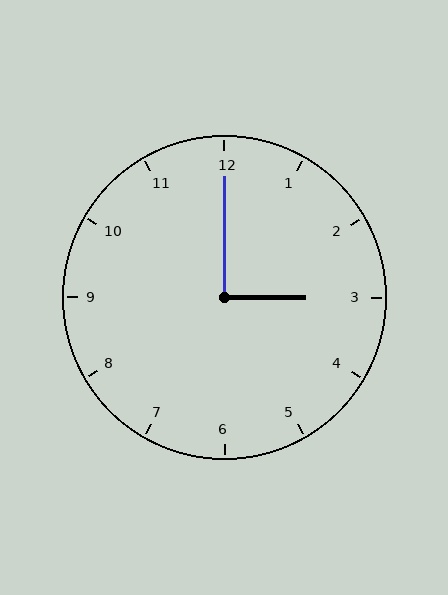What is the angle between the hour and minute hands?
Approximately 90 degrees.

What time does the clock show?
3:00.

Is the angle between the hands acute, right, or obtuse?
It is right.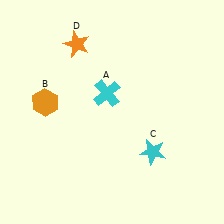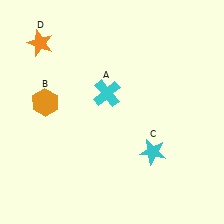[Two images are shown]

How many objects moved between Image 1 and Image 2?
1 object moved between the two images.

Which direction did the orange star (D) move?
The orange star (D) moved left.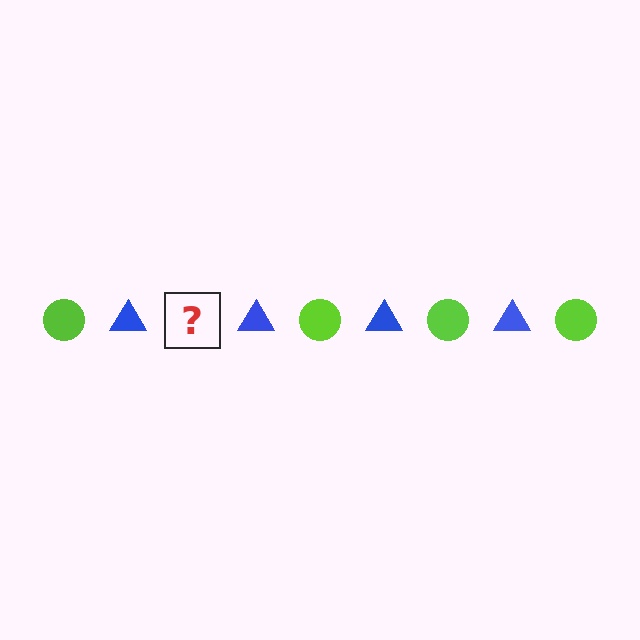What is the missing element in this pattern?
The missing element is a lime circle.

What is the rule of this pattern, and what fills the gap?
The rule is that the pattern alternates between lime circle and blue triangle. The gap should be filled with a lime circle.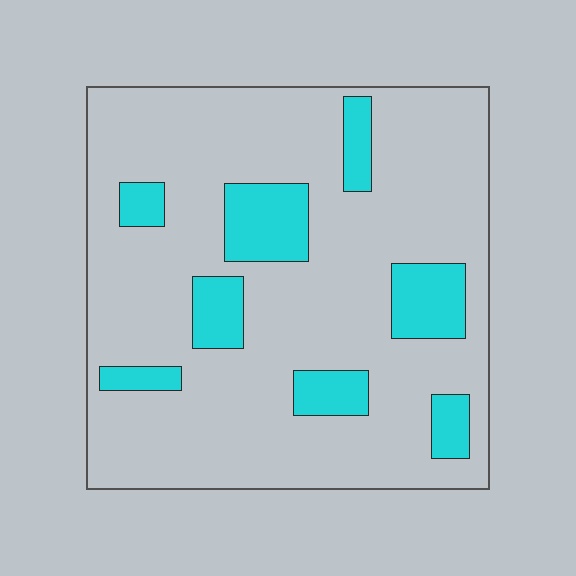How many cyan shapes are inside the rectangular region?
8.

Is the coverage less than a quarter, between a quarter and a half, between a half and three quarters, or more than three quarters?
Less than a quarter.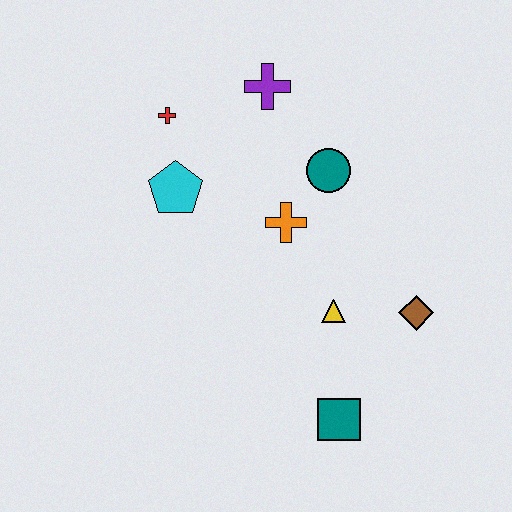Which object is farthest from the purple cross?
The teal square is farthest from the purple cross.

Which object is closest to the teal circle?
The orange cross is closest to the teal circle.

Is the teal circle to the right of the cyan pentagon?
Yes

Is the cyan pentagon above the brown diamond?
Yes